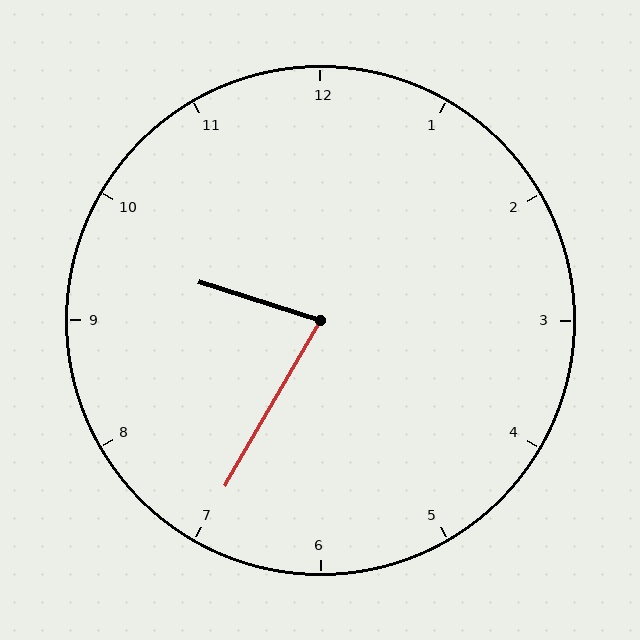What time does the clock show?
9:35.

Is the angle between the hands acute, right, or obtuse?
It is acute.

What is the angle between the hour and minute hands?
Approximately 78 degrees.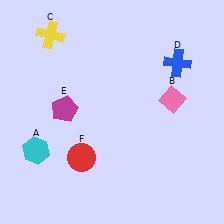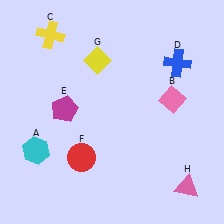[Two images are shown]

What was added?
A yellow diamond (G), a pink triangle (H) were added in Image 2.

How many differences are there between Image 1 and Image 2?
There are 2 differences between the two images.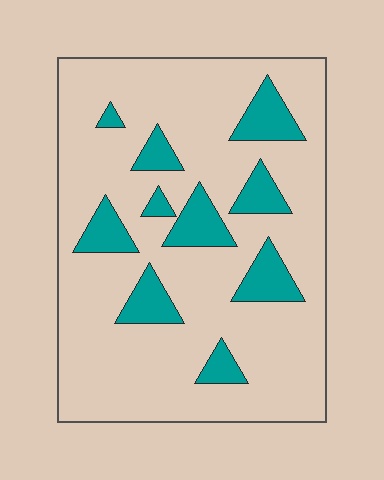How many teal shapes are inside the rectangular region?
10.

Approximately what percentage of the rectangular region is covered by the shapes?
Approximately 20%.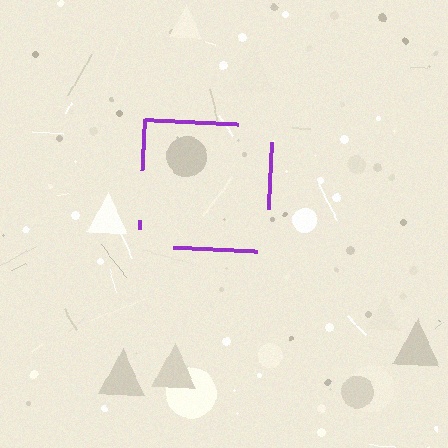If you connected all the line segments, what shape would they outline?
They would outline a square.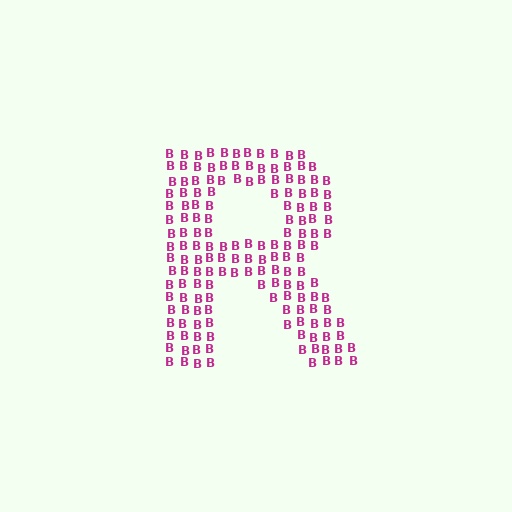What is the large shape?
The large shape is the letter R.